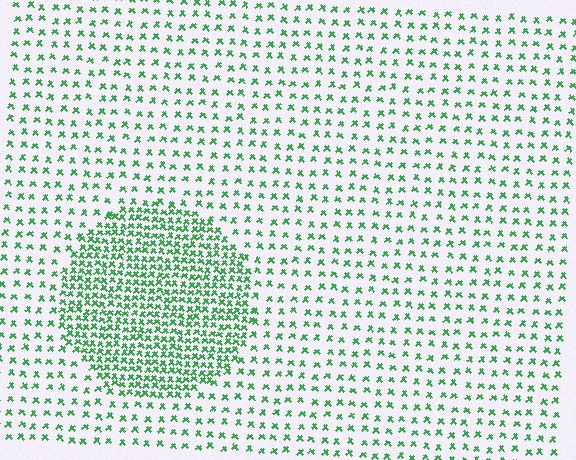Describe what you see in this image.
The image contains small green elements arranged at two different densities. A circle-shaped region is visible where the elements are more densely packed than the surrounding area.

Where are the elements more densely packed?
The elements are more densely packed inside the circle boundary.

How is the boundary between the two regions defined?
The boundary is defined by a change in element density (approximately 2.6x ratio). All elements are the same color, size, and shape.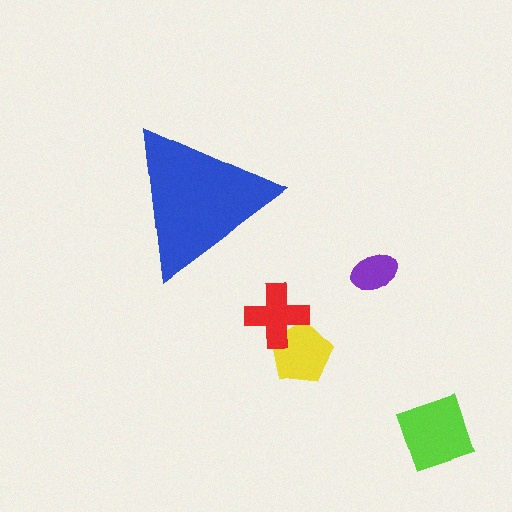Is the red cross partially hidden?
No, the red cross is fully visible.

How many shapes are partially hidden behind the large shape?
0 shapes are partially hidden.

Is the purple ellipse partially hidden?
No, the purple ellipse is fully visible.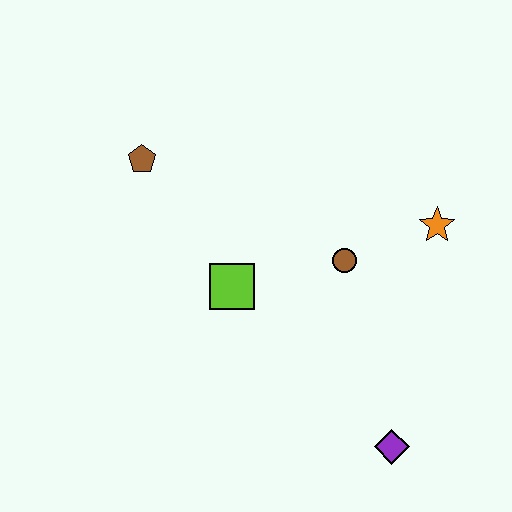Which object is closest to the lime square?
The brown circle is closest to the lime square.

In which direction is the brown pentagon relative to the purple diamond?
The brown pentagon is above the purple diamond.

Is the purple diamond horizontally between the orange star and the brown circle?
Yes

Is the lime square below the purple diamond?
No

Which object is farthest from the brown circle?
The brown pentagon is farthest from the brown circle.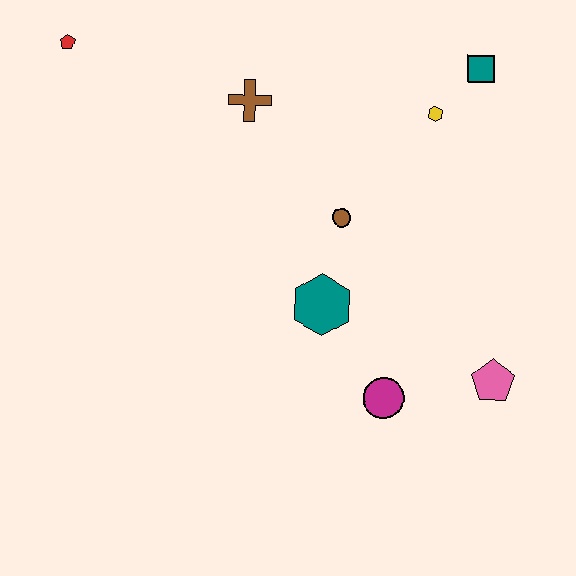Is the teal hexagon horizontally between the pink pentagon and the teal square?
No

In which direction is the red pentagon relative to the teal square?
The red pentagon is to the left of the teal square.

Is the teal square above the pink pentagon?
Yes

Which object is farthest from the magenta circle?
The red pentagon is farthest from the magenta circle.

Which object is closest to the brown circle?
The teal hexagon is closest to the brown circle.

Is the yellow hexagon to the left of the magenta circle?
No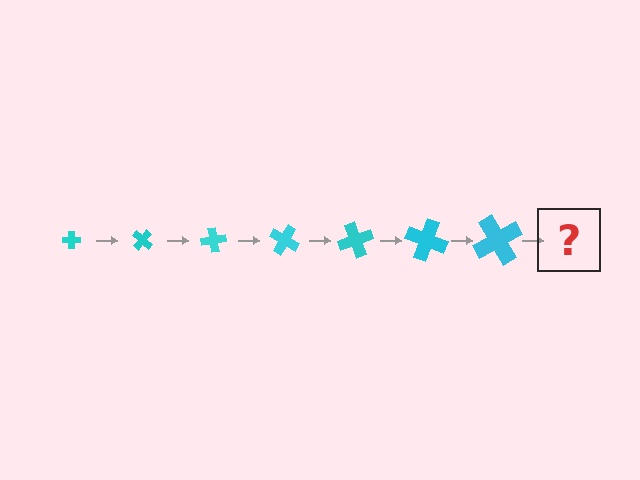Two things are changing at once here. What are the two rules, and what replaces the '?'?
The two rules are that the cross grows larger each step and it rotates 40 degrees each step. The '?' should be a cross, larger than the previous one and rotated 280 degrees from the start.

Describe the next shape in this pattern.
It should be a cross, larger than the previous one and rotated 280 degrees from the start.